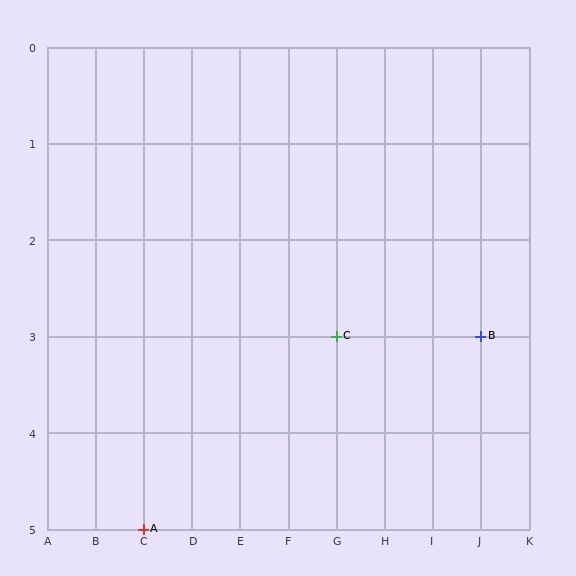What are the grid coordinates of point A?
Point A is at grid coordinates (C, 5).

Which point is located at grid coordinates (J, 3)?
Point B is at (J, 3).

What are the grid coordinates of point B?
Point B is at grid coordinates (J, 3).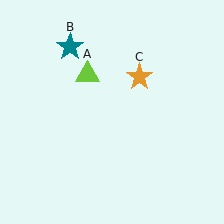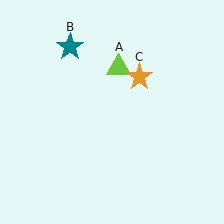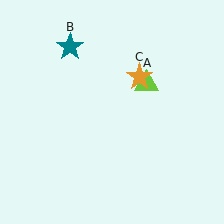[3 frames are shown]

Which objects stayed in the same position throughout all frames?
Teal star (object B) and orange star (object C) remained stationary.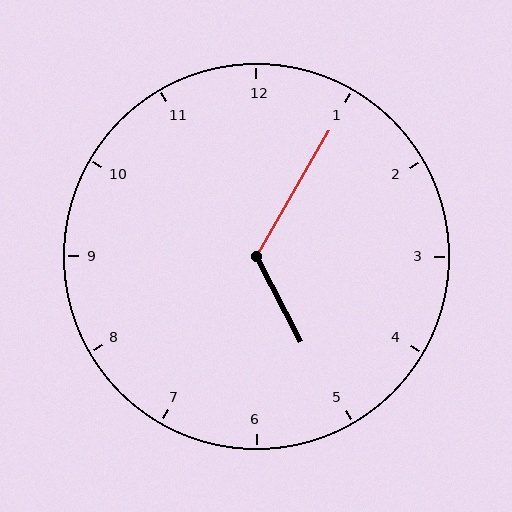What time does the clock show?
5:05.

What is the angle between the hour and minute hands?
Approximately 122 degrees.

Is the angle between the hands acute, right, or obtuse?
It is obtuse.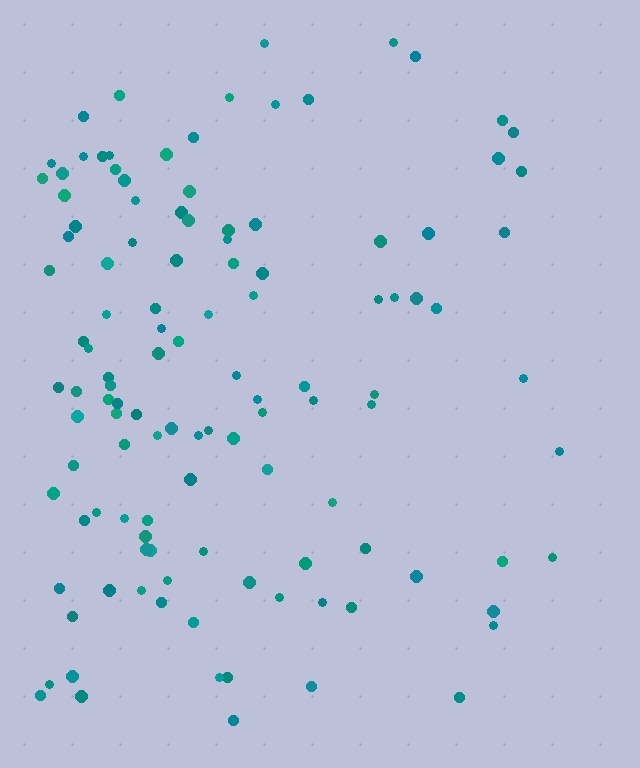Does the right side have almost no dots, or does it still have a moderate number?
Still a moderate number, just noticeably fewer than the left.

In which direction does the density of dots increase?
From right to left, with the left side densest.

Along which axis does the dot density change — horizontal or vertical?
Horizontal.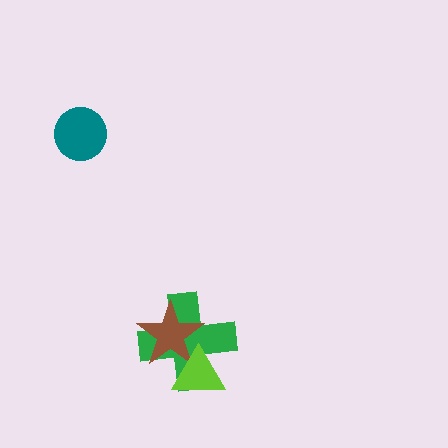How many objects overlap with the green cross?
2 objects overlap with the green cross.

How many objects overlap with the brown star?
2 objects overlap with the brown star.